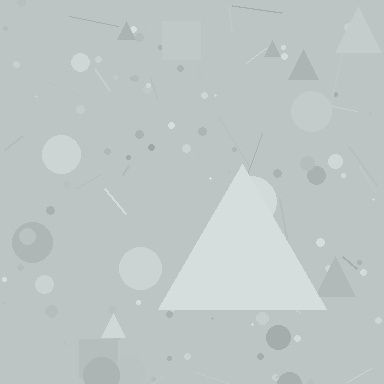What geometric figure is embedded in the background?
A triangle is embedded in the background.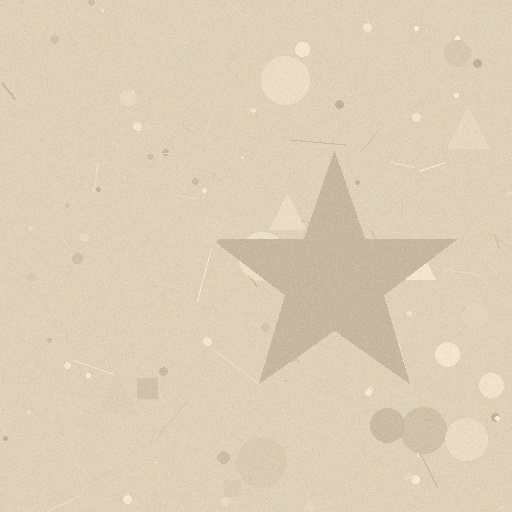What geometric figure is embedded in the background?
A star is embedded in the background.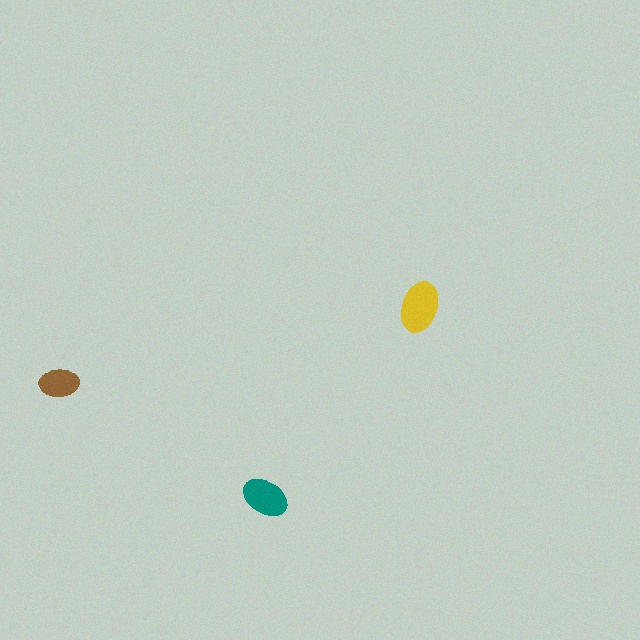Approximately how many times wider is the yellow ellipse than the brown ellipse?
About 1.5 times wider.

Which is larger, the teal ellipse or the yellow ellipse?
The yellow one.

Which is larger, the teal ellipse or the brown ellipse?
The teal one.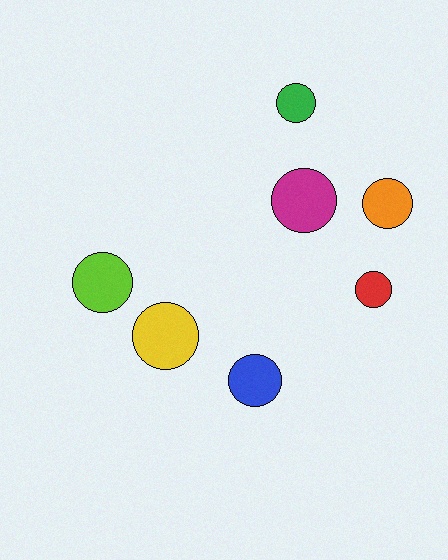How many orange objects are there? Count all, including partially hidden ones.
There is 1 orange object.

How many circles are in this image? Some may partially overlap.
There are 7 circles.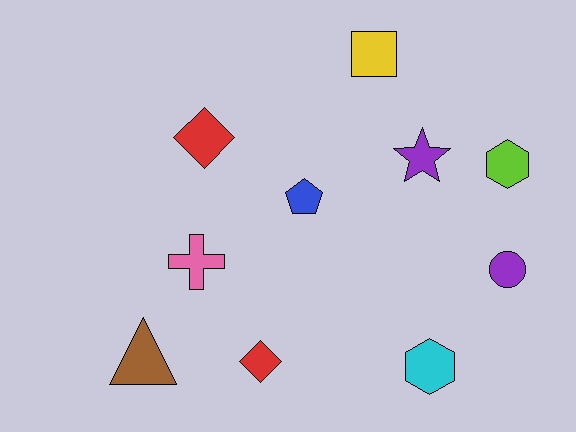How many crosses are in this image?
There is 1 cross.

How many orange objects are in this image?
There are no orange objects.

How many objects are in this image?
There are 10 objects.